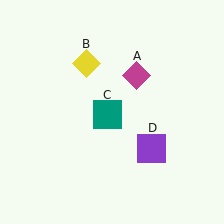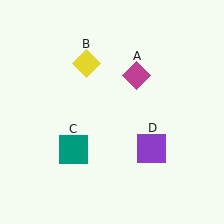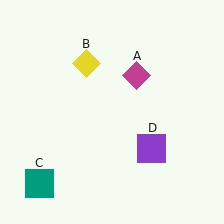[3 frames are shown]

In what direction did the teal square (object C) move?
The teal square (object C) moved down and to the left.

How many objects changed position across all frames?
1 object changed position: teal square (object C).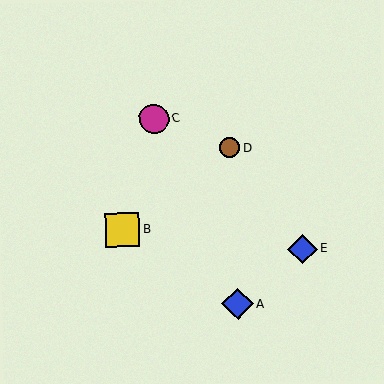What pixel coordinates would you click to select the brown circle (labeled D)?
Click at (230, 148) to select the brown circle D.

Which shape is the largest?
The yellow square (labeled B) is the largest.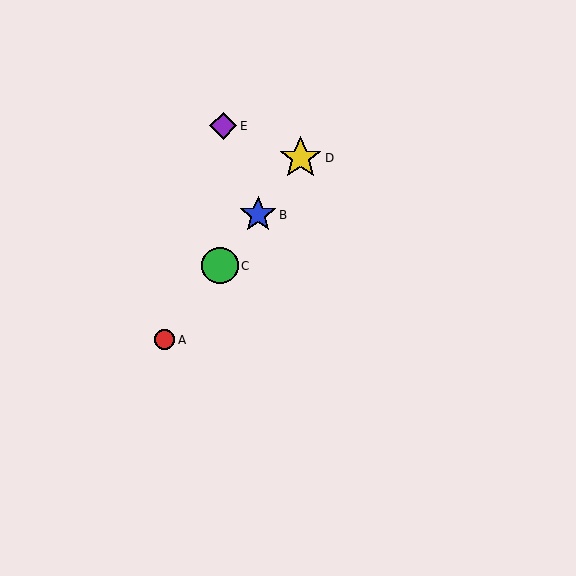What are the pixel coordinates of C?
Object C is at (220, 266).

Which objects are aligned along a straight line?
Objects A, B, C, D are aligned along a straight line.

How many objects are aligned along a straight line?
4 objects (A, B, C, D) are aligned along a straight line.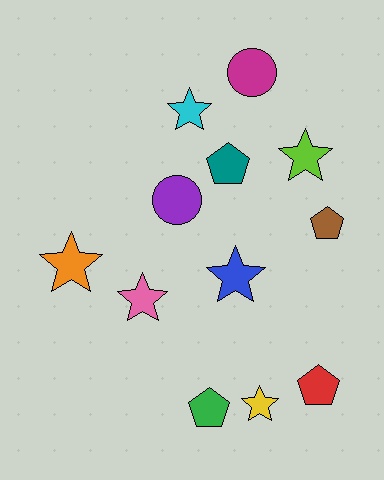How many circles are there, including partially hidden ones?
There are 2 circles.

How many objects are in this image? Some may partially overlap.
There are 12 objects.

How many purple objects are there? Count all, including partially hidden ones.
There is 1 purple object.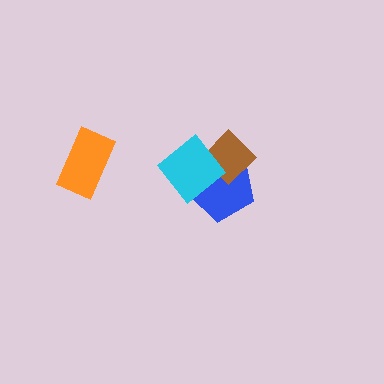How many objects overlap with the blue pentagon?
2 objects overlap with the blue pentagon.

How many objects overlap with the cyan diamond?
2 objects overlap with the cyan diamond.